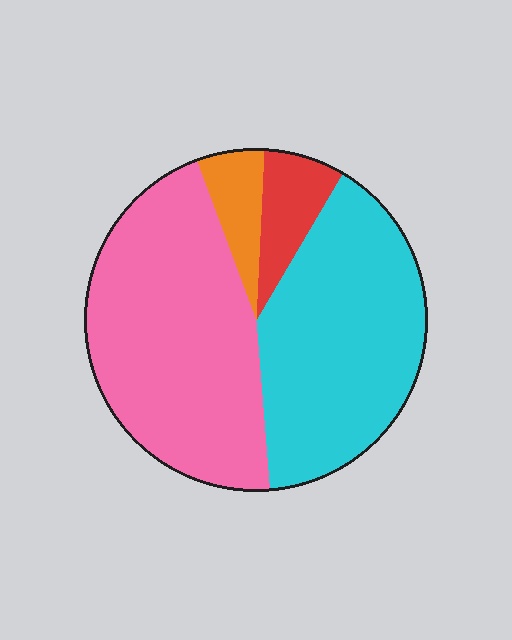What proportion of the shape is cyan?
Cyan takes up between a third and a half of the shape.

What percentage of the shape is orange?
Orange takes up less than a sixth of the shape.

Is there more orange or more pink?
Pink.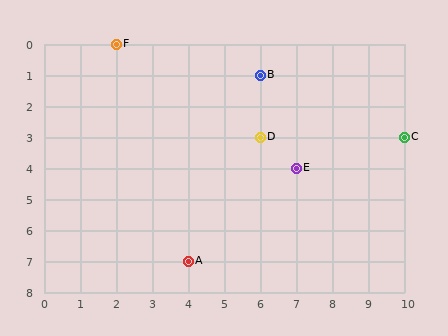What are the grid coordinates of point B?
Point B is at grid coordinates (6, 1).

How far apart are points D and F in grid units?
Points D and F are 4 columns and 3 rows apart (about 5.0 grid units diagonally).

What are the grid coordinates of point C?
Point C is at grid coordinates (10, 3).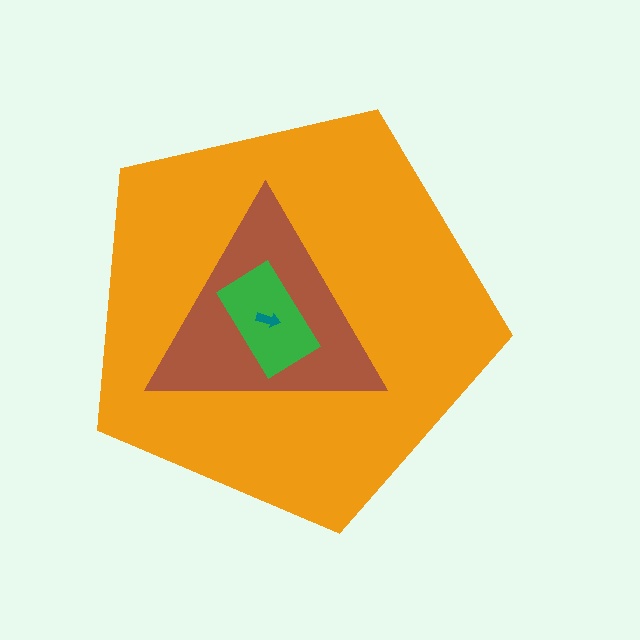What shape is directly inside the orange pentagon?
The brown triangle.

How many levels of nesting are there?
4.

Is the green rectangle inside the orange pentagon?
Yes.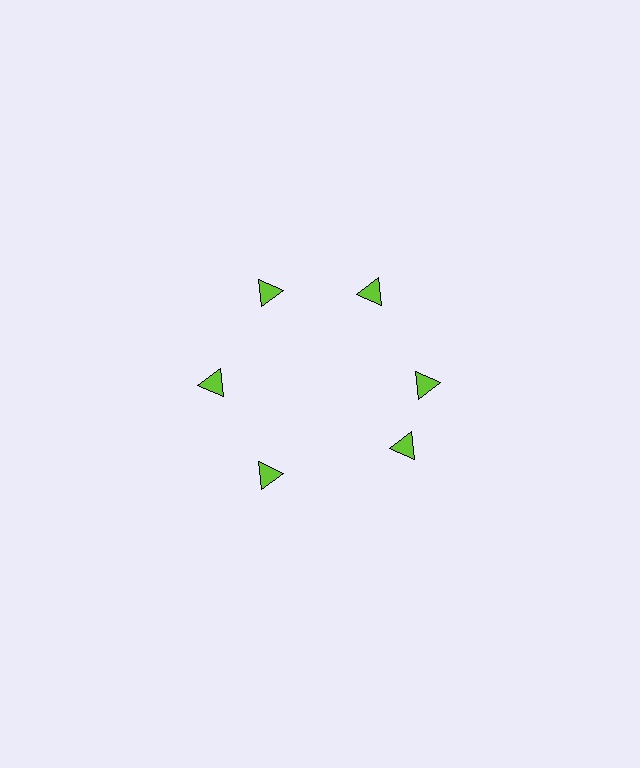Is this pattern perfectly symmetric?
No. The 6 lime triangles are arranged in a ring, but one element near the 5 o'clock position is rotated out of alignment along the ring, breaking the 6-fold rotational symmetry.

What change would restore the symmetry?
The symmetry would be restored by rotating it back into even spacing with its neighbors so that all 6 triangles sit at equal angles and equal distance from the center.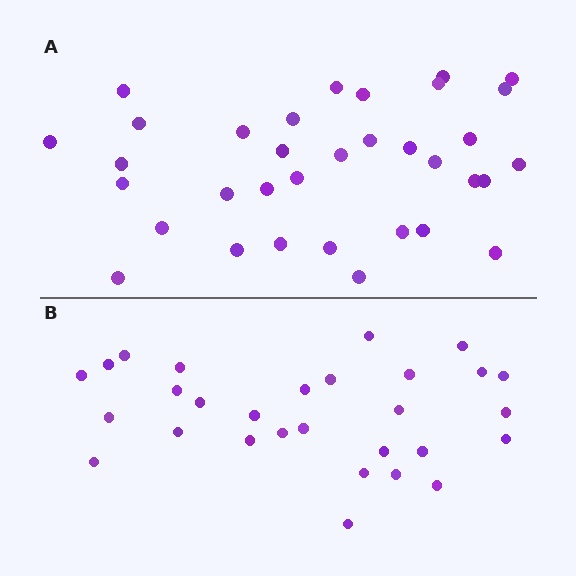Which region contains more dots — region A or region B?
Region A (the top region) has more dots.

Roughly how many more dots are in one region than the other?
Region A has about 5 more dots than region B.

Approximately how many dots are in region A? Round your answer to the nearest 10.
About 30 dots. (The exact count is 34, which rounds to 30.)